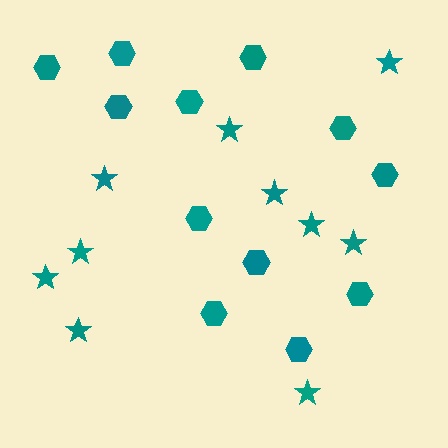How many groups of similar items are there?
There are 2 groups: one group of stars (10) and one group of hexagons (12).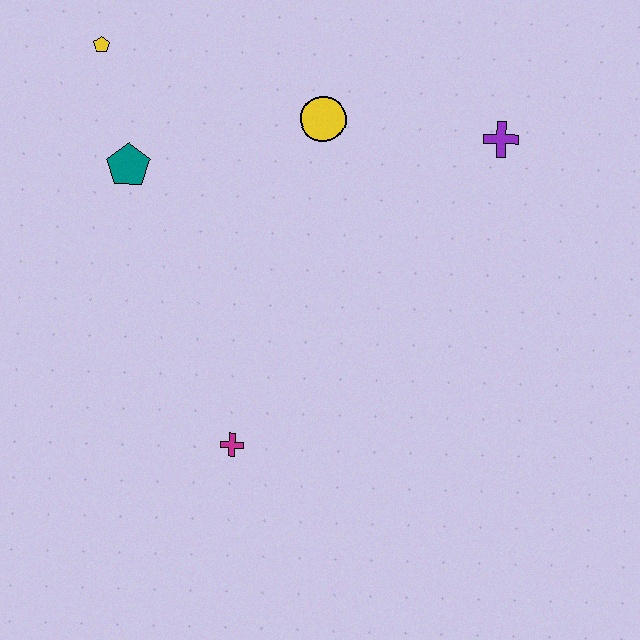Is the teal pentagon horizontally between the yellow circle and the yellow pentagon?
Yes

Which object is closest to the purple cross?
The yellow circle is closest to the purple cross.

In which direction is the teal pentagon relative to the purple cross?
The teal pentagon is to the left of the purple cross.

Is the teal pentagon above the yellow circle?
No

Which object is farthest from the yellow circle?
The magenta cross is farthest from the yellow circle.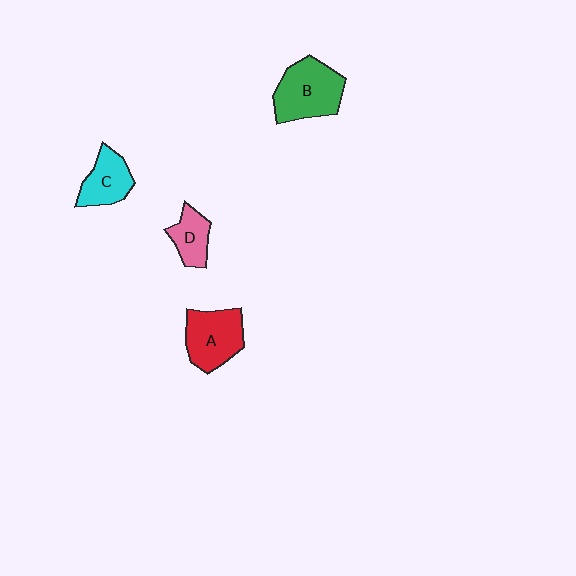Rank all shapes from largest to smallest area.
From largest to smallest: B (green), A (red), C (cyan), D (pink).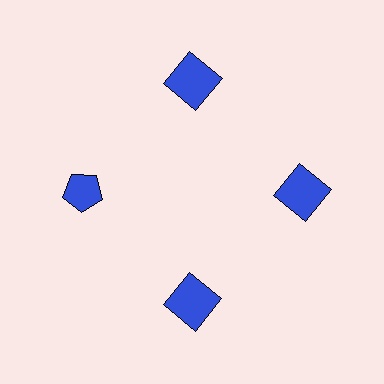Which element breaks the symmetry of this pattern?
The blue pentagon at roughly the 9 o'clock position breaks the symmetry. All other shapes are blue squares.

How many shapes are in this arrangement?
There are 4 shapes arranged in a ring pattern.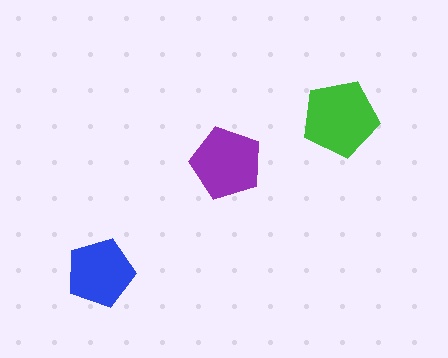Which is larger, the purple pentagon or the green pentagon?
The green one.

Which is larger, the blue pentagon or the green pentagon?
The green one.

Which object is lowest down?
The blue pentagon is bottommost.